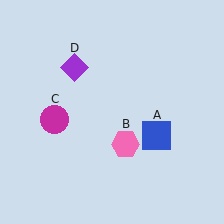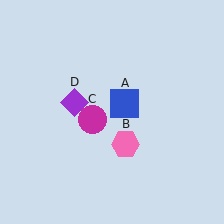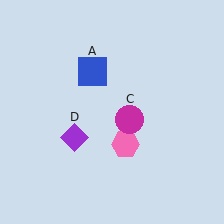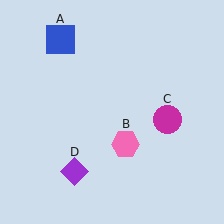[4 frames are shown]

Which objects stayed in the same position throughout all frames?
Pink hexagon (object B) remained stationary.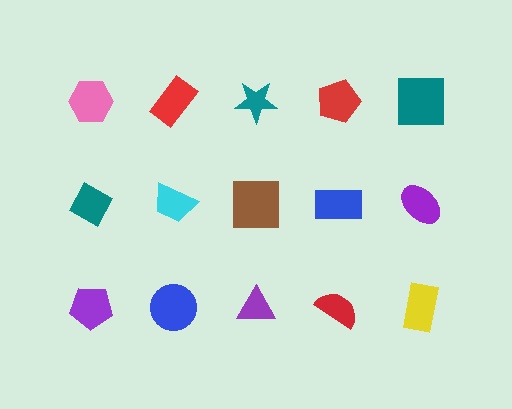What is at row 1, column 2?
A red rectangle.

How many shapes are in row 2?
5 shapes.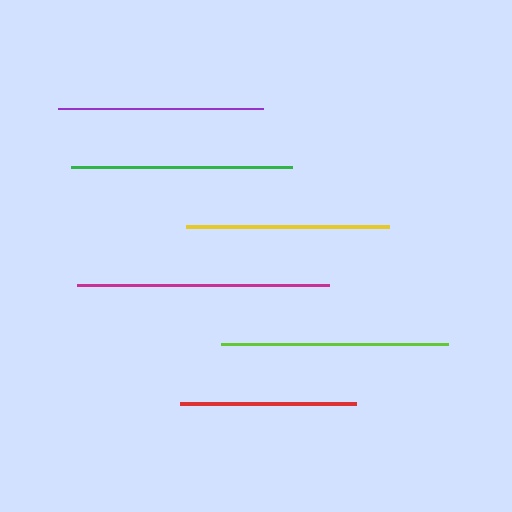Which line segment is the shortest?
The red line is the shortest at approximately 175 pixels.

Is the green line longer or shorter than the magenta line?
The magenta line is longer than the green line.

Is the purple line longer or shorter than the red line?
The purple line is longer than the red line.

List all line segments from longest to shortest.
From longest to shortest: magenta, lime, green, purple, yellow, red.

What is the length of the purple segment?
The purple segment is approximately 205 pixels long.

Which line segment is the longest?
The magenta line is the longest at approximately 252 pixels.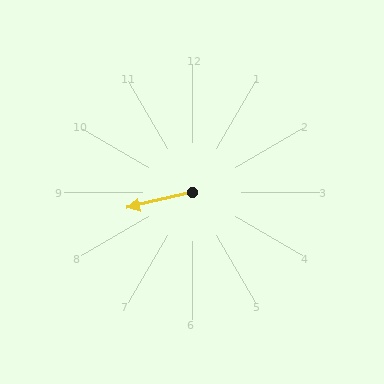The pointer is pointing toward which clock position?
Roughly 9 o'clock.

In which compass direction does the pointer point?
West.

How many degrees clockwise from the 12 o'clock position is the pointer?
Approximately 257 degrees.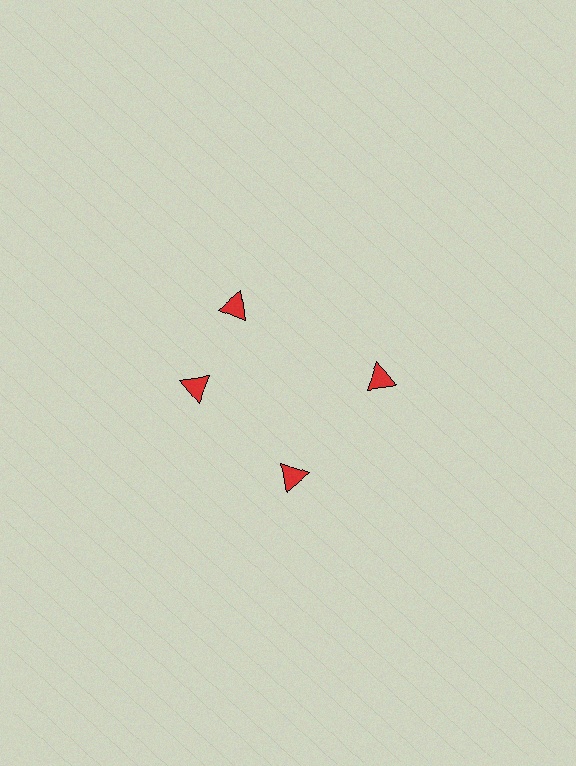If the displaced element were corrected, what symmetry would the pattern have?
It would have 4-fold rotational symmetry — the pattern would map onto itself every 90 degrees.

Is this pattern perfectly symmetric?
No. The 4 red triangles are arranged in a ring, but one element near the 12 o'clock position is rotated out of alignment along the ring, breaking the 4-fold rotational symmetry.